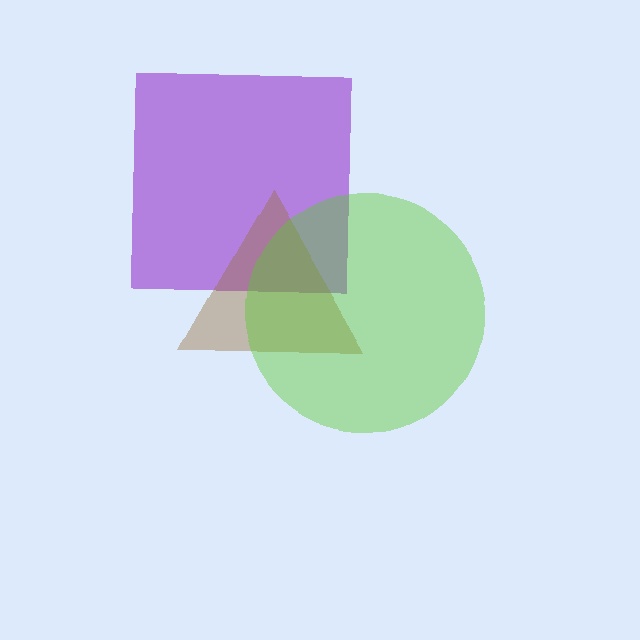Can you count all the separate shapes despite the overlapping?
Yes, there are 3 separate shapes.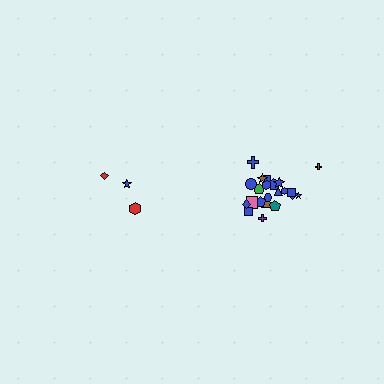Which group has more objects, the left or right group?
The right group.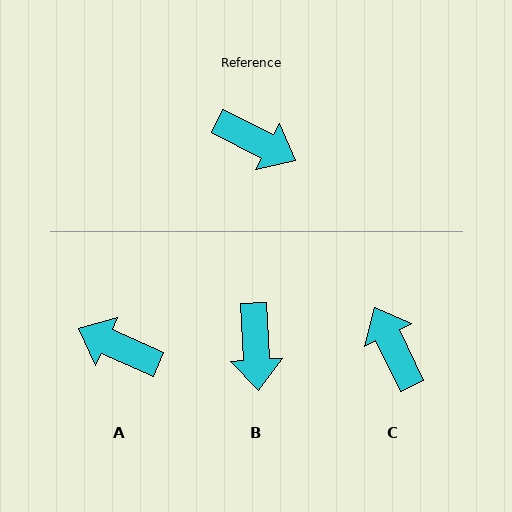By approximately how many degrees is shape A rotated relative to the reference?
Approximately 178 degrees clockwise.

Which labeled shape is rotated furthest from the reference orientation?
A, about 178 degrees away.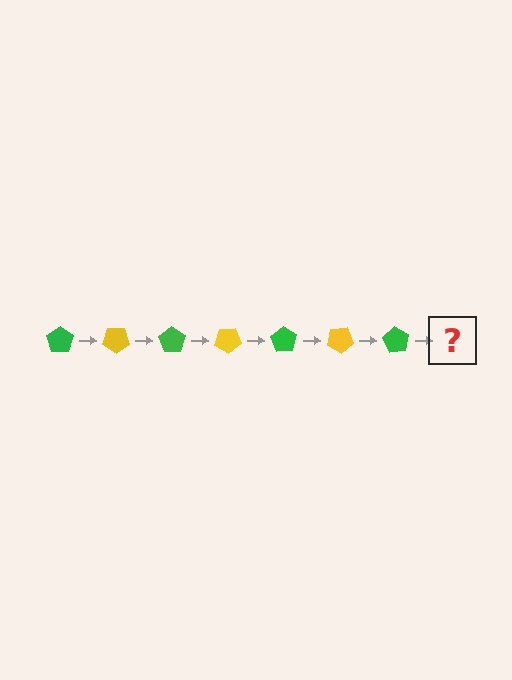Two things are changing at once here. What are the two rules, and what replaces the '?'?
The two rules are that it rotates 35 degrees each step and the color cycles through green and yellow. The '?' should be a yellow pentagon, rotated 245 degrees from the start.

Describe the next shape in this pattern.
It should be a yellow pentagon, rotated 245 degrees from the start.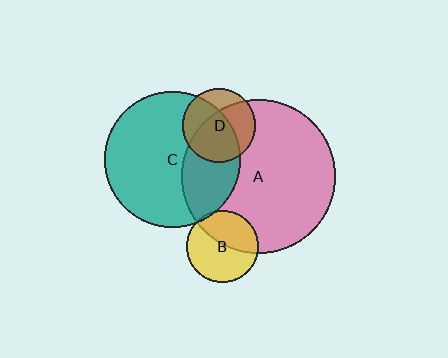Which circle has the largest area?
Circle A (pink).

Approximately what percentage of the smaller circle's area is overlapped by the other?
Approximately 60%.